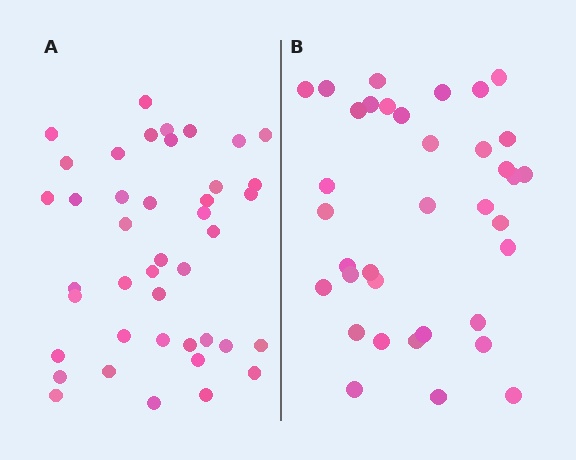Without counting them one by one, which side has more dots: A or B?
Region A (the left region) has more dots.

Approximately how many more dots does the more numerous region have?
Region A has about 6 more dots than region B.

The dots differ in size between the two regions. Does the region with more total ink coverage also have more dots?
No. Region B has more total ink coverage because its dots are larger, but region A actually contains more individual dots. Total area can be misleading — the number of items is what matters here.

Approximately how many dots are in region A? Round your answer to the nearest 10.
About 40 dots. (The exact count is 42, which rounds to 40.)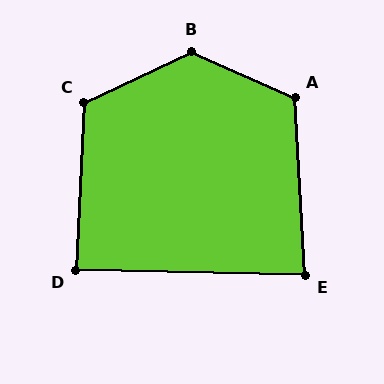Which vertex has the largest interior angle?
B, at approximately 131 degrees.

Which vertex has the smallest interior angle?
E, at approximately 86 degrees.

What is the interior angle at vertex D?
Approximately 88 degrees (approximately right).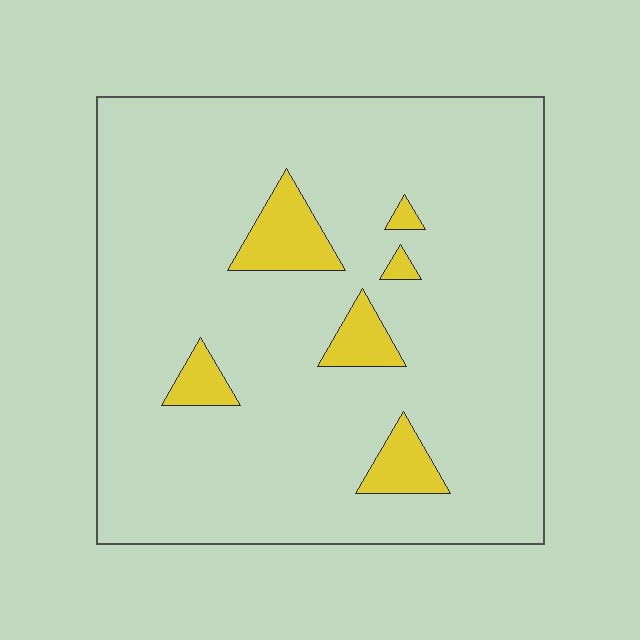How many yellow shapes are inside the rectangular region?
6.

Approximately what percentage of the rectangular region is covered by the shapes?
Approximately 10%.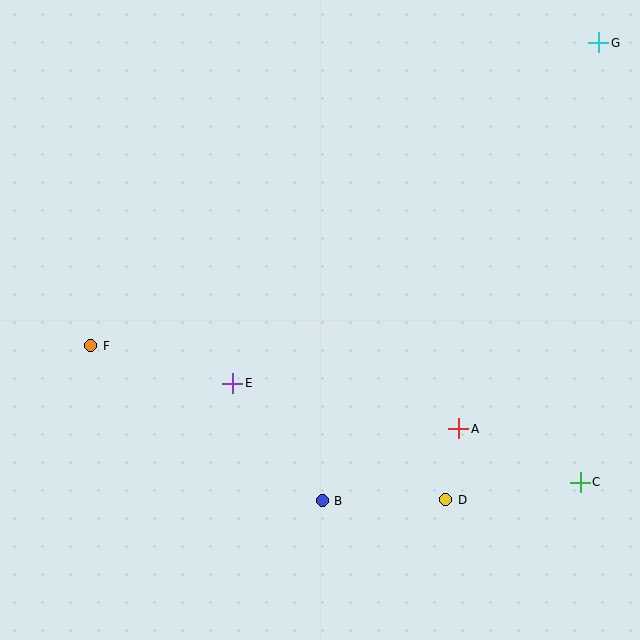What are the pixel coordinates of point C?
Point C is at (580, 482).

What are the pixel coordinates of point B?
Point B is at (322, 501).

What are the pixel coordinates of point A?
Point A is at (459, 429).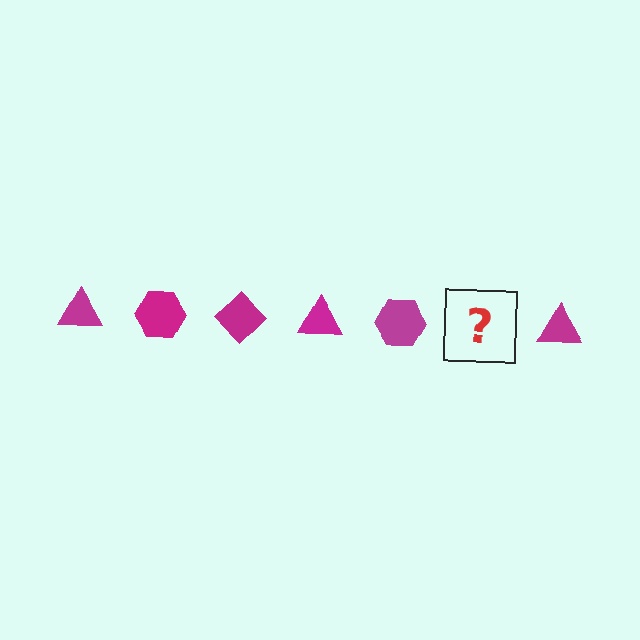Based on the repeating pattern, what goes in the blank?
The blank should be a magenta diamond.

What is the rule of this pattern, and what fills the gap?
The rule is that the pattern cycles through triangle, hexagon, diamond shapes in magenta. The gap should be filled with a magenta diamond.